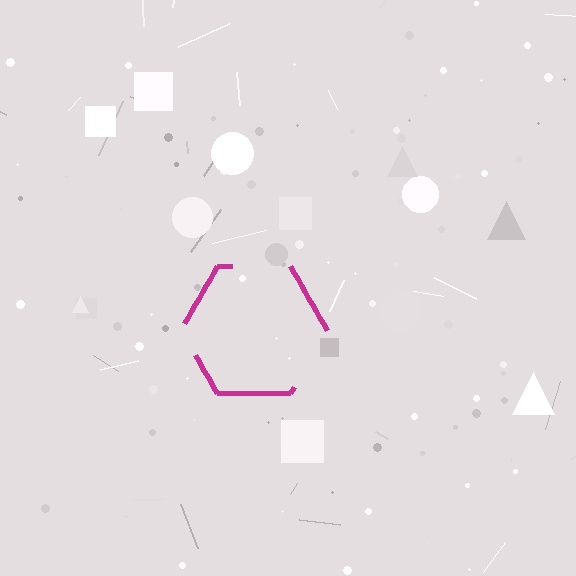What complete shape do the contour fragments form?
The contour fragments form a hexagon.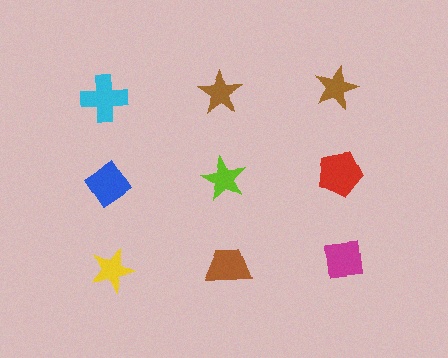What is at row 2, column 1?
A blue diamond.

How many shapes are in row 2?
3 shapes.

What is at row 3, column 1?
A yellow star.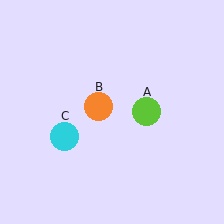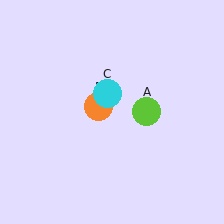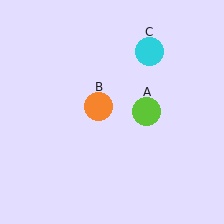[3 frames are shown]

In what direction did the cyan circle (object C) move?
The cyan circle (object C) moved up and to the right.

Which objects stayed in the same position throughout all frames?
Lime circle (object A) and orange circle (object B) remained stationary.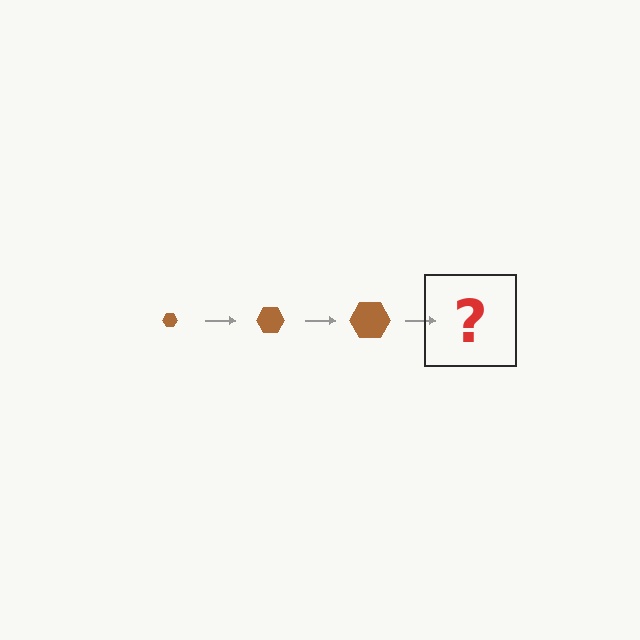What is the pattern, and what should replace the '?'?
The pattern is that the hexagon gets progressively larger each step. The '?' should be a brown hexagon, larger than the previous one.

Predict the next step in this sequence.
The next step is a brown hexagon, larger than the previous one.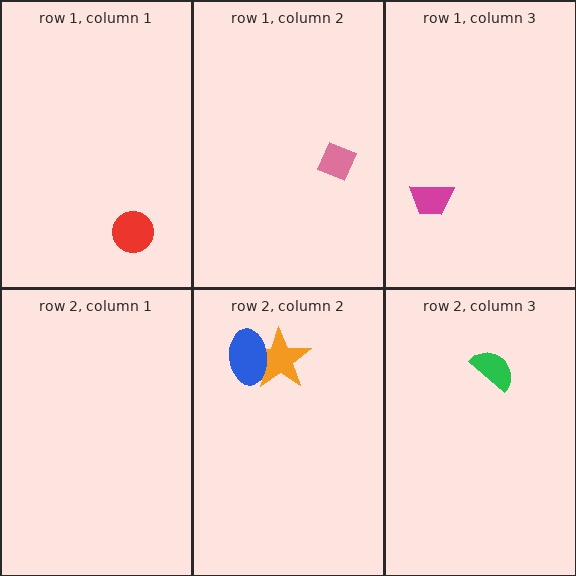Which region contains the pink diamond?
The row 1, column 2 region.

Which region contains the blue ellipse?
The row 2, column 2 region.